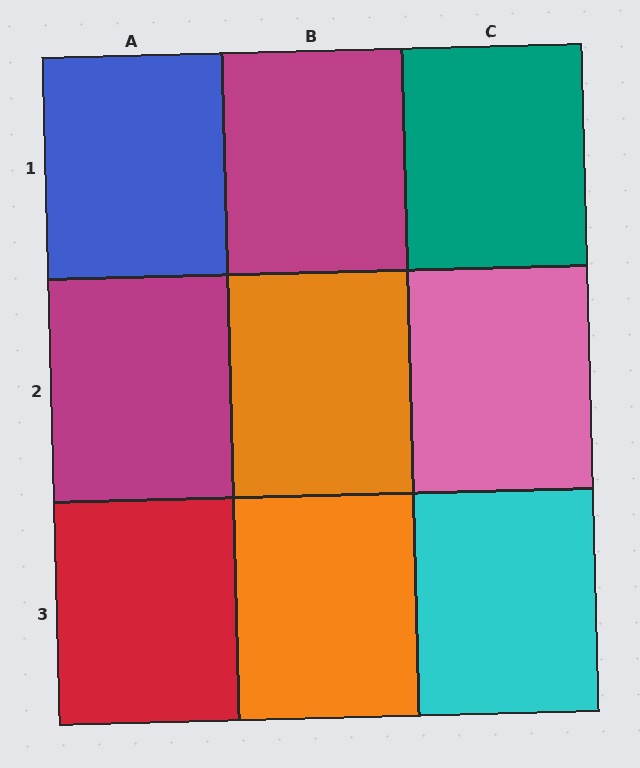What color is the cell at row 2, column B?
Orange.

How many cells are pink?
1 cell is pink.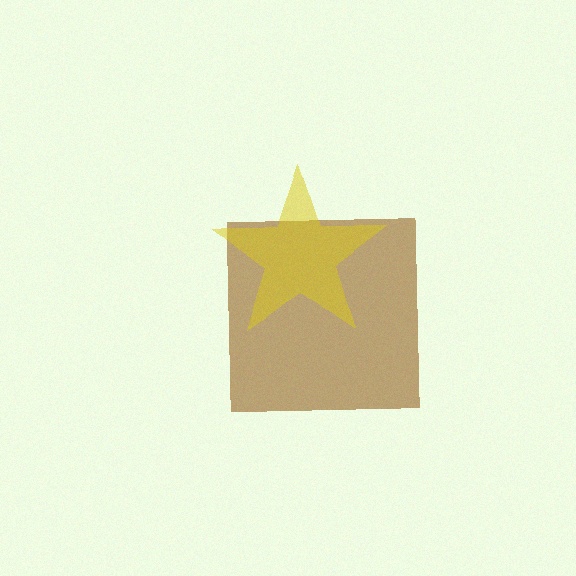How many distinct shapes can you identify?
There are 2 distinct shapes: a brown square, a yellow star.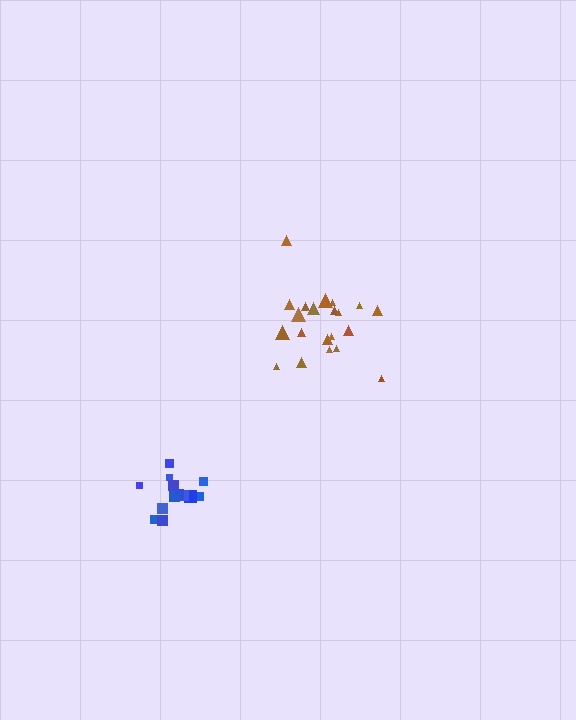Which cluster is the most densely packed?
Blue.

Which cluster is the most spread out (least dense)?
Brown.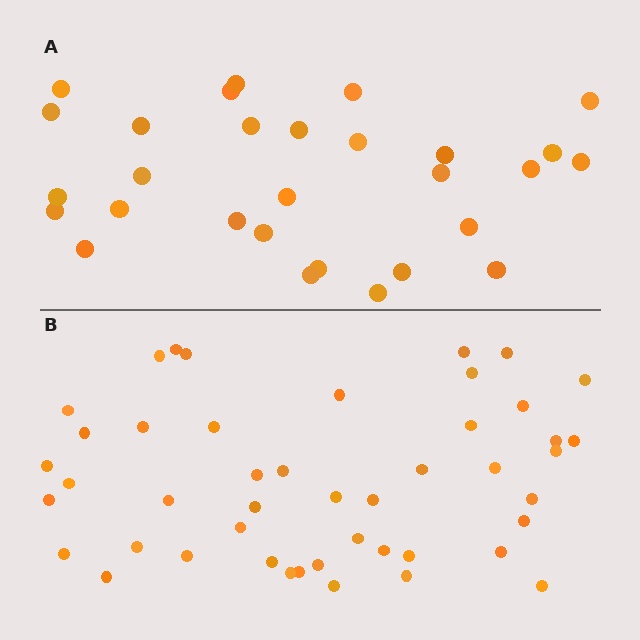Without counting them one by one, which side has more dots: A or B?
Region B (the bottom region) has more dots.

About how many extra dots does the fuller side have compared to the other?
Region B has approximately 15 more dots than region A.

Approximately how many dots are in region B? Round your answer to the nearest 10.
About 50 dots. (The exact count is 46, which rounds to 50.)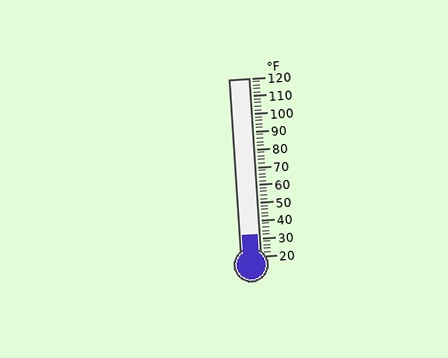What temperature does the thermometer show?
The thermometer shows approximately 32°F.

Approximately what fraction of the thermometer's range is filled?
The thermometer is filled to approximately 10% of its range.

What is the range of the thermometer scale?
The thermometer scale ranges from 20°F to 120°F.